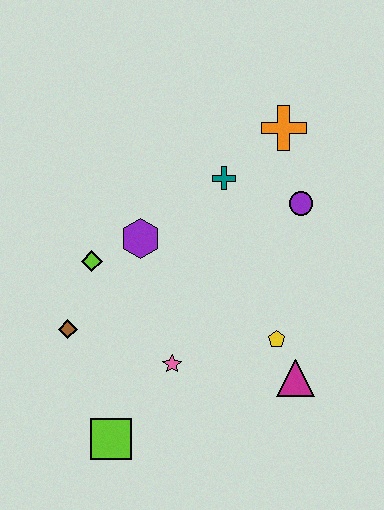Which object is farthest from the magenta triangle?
The orange cross is farthest from the magenta triangle.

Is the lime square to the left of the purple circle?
Yes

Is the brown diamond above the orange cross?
No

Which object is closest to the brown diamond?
The lime diamond is closest to the brown diamond.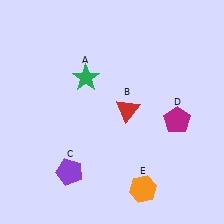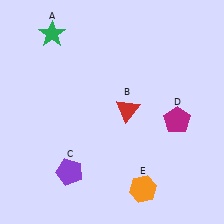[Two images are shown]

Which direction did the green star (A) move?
The green star (A) moved up.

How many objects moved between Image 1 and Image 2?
1 object moved between the two images.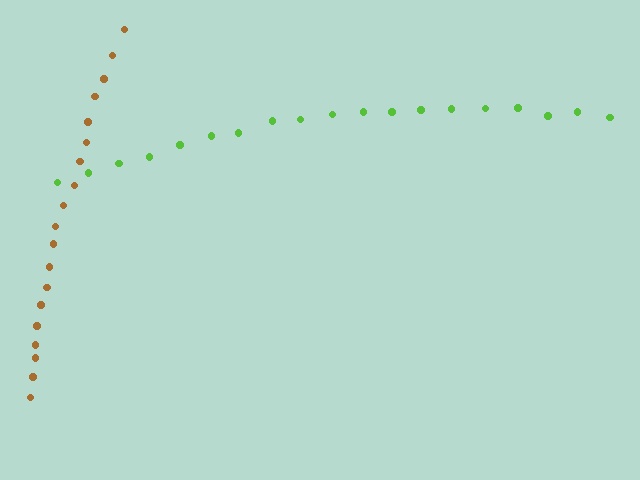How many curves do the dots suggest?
There are 2 distinct paths.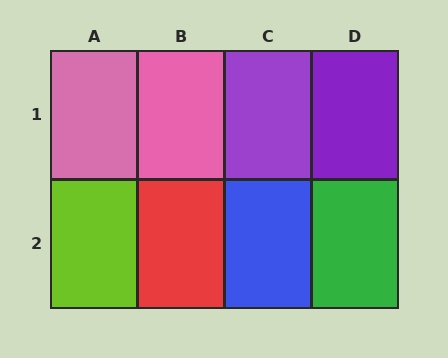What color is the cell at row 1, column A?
Pink.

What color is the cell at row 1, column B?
Pink.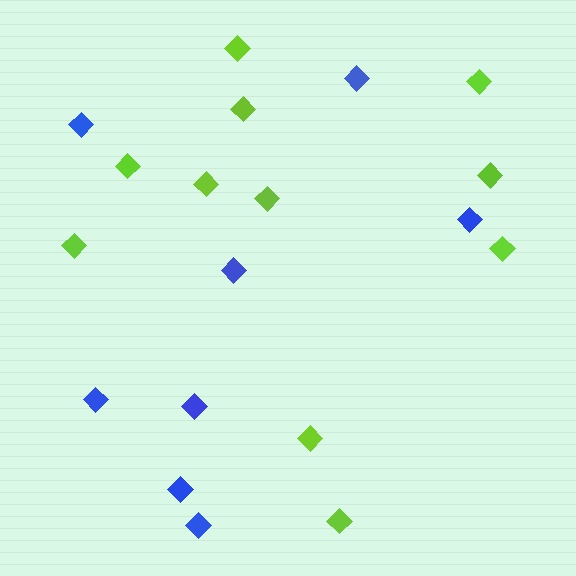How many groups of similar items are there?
There are 2 groups: one group of lime diamonds (11) and one group of blue diamonds (8).